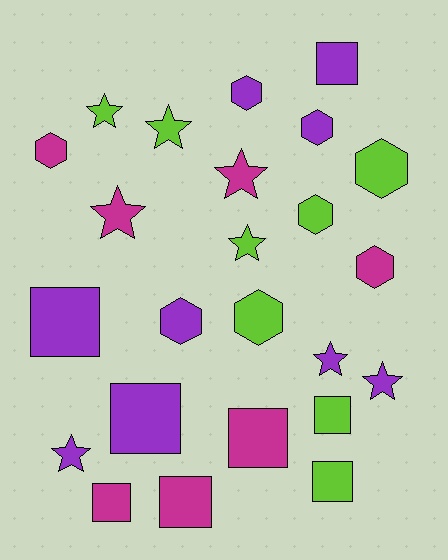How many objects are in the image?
There are 24 objects.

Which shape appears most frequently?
Square, with 8 objects.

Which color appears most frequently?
Purple, with 9 objects.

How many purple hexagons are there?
There are 3 purple hexagons.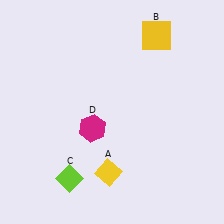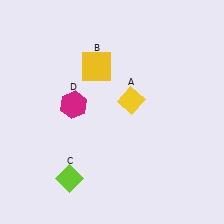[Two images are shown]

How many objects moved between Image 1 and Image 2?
3 objects moved between the two images.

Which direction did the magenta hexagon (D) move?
The magenta hexagon (D) moved up.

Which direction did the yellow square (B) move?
The yellow square (B) moved left.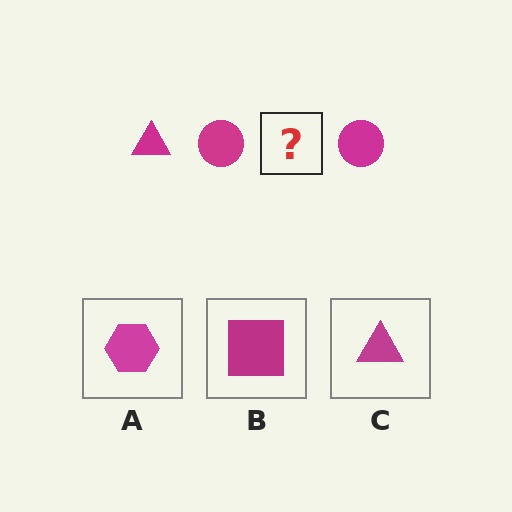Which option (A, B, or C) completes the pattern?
C.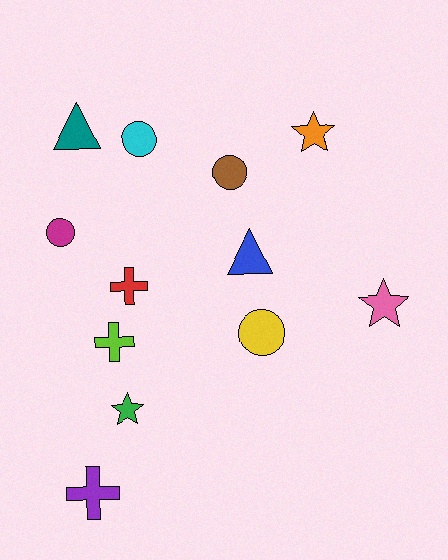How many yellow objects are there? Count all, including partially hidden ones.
There is 1 yellow object.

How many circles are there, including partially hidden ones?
There are 4 circles.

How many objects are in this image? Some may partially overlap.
There are 12 objects.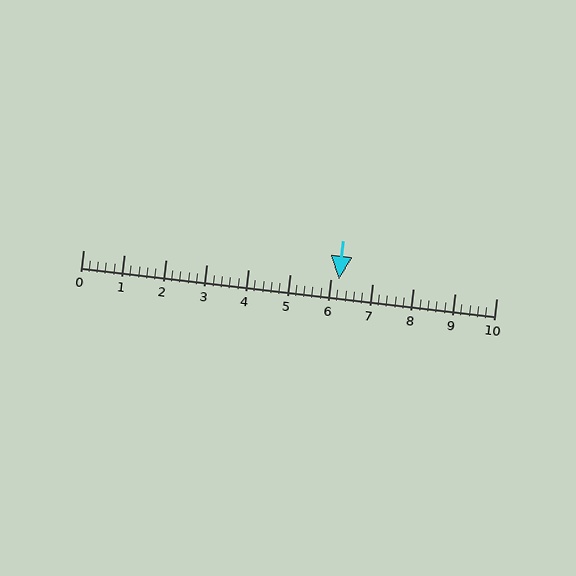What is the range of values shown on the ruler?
The ruler shows values from 0 to 10.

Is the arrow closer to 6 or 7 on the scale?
The arrow is closer to 6.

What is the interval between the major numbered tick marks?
The major tick marks are spaced 1 units apart.